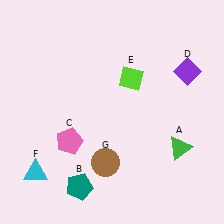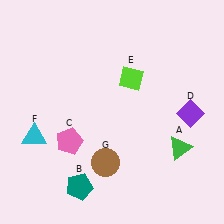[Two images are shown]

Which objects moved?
The objects that moved are: the purple diamond (D), the cyan triangle (F).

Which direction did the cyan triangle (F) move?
The cyan triangle (F) moved up.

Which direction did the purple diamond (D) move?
The purple diamond (D) moved down.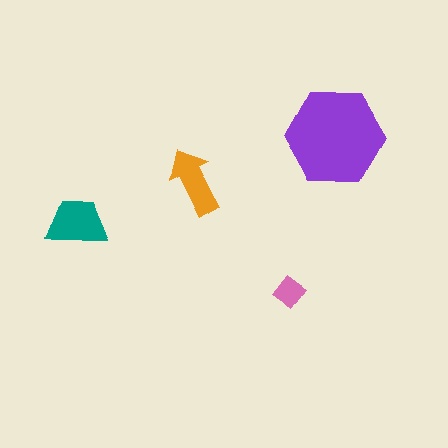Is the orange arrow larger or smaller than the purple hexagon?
Smaller.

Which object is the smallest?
The pink diamond.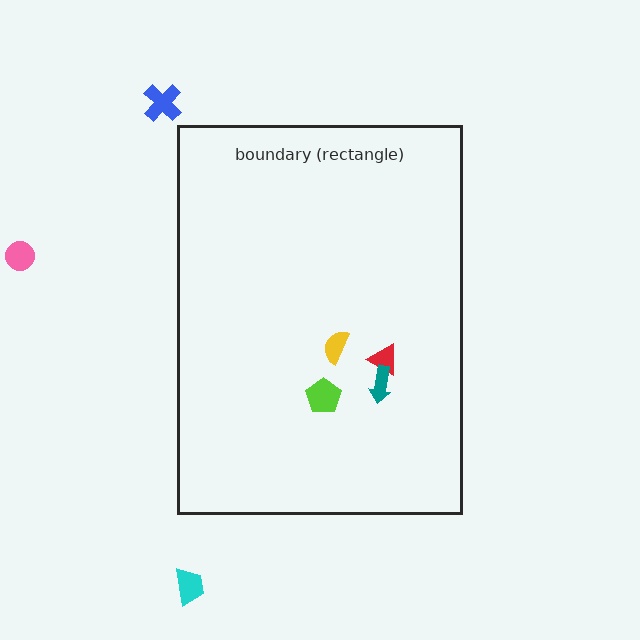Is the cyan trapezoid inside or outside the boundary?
Outside.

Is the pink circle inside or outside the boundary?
Outside.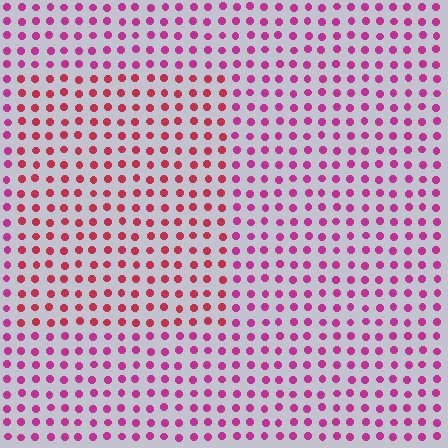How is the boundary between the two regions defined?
The boundary is defined purely by a slight shift in hue (about 31 degrees). Spacing, size, and orientation are identical on both sides.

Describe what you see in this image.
The image is filled with small magenta elements in a uniform arrangement. A rectangle-shaped region is visible where the elements are tinted to a slightly different hue, forming a subtle color boundary.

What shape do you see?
I see a rectangle.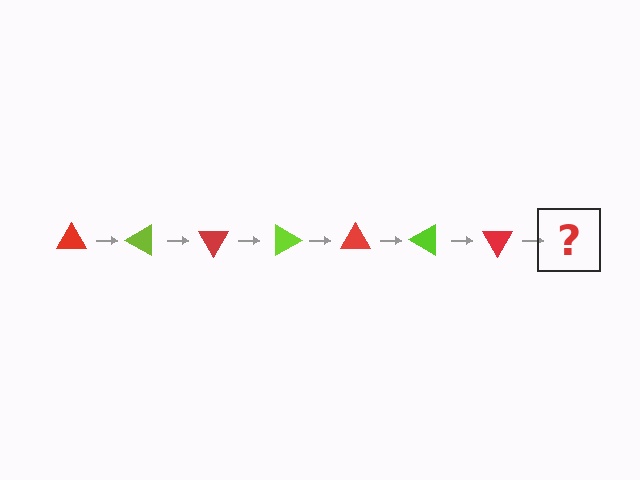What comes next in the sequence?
The next element should be a lime triangle, rotated 210 degrees from the start.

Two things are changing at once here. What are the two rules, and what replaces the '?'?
The two rules are that it rotates 30 degrees each step and the color cycles through red and lime. The '?' should be a lime triangle, rotated 210 degrees from the start.